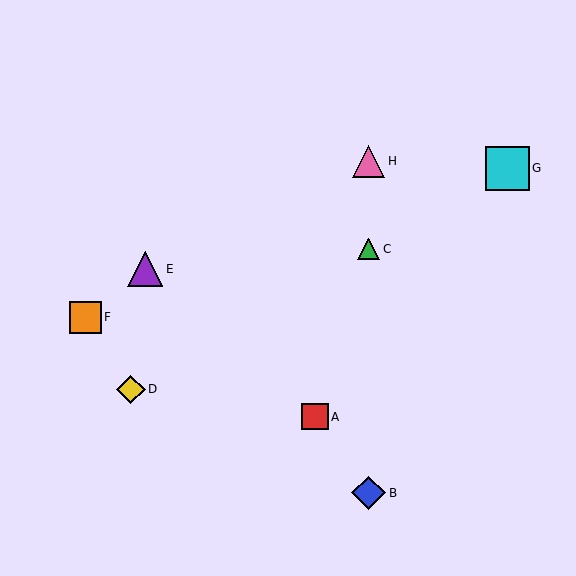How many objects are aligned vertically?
3 objects (B, C, H) are aligned vertically.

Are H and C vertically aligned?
Yes, both are at x≈369.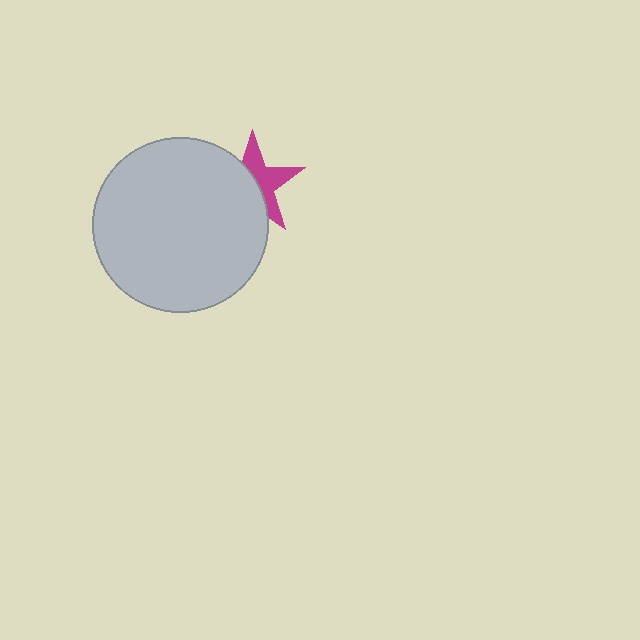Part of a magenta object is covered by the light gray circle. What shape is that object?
It is a star.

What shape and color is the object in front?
The object in front is a light gray circle.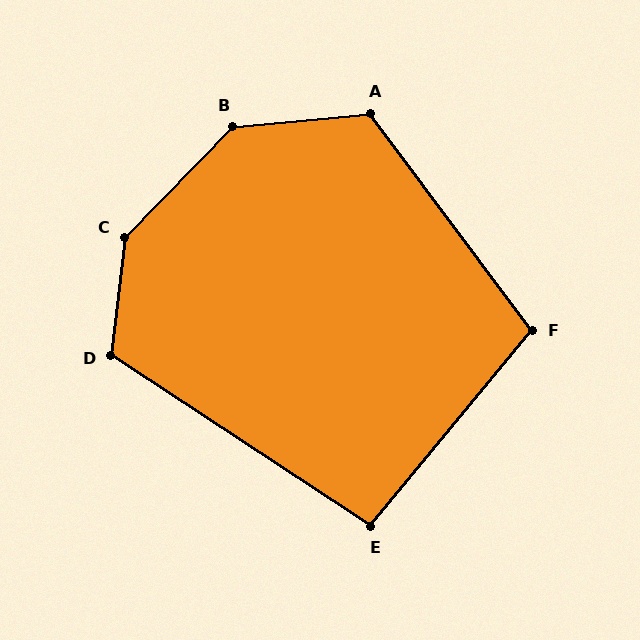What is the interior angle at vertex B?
Approximately 140 degrees (obtuse).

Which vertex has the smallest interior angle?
E, at approximately 96 degrees.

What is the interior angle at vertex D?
Approximately 117 degrees (obtuse).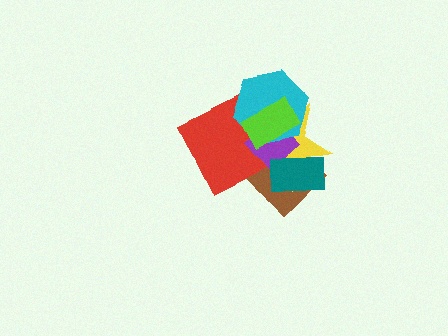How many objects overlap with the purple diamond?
6 objects overlap with the purple diamond.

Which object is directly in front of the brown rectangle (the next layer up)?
The yellow star is directly in front of the brown rectangle.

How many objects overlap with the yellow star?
6 objects overlap with the yellow star.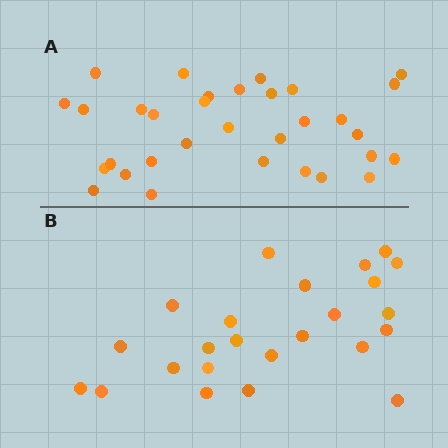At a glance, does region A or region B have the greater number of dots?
Region A (the top region) has more dots.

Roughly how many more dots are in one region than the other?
Region A has roughly 8 or so more dots than region B.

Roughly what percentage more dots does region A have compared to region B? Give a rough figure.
About 35% more.